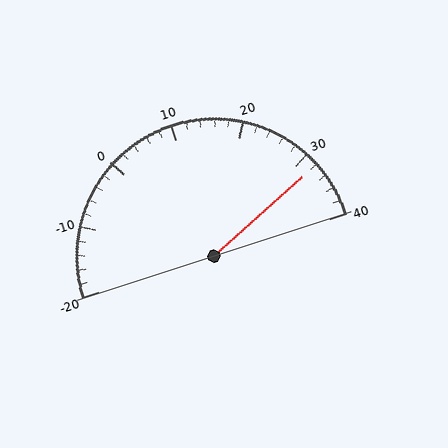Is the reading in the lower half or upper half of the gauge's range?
The reading is in the upper half of the range (-20 to 40).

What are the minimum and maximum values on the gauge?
The gauge ranges from -20 to 40.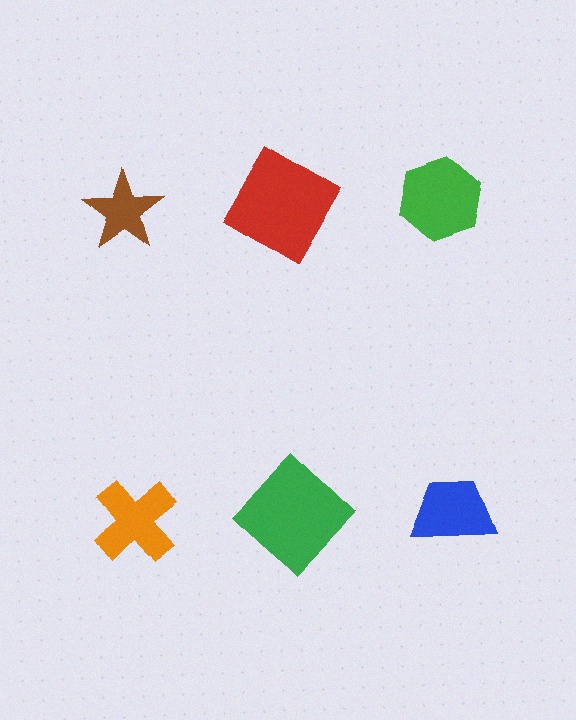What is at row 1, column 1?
A brown star.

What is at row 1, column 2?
A red diamond.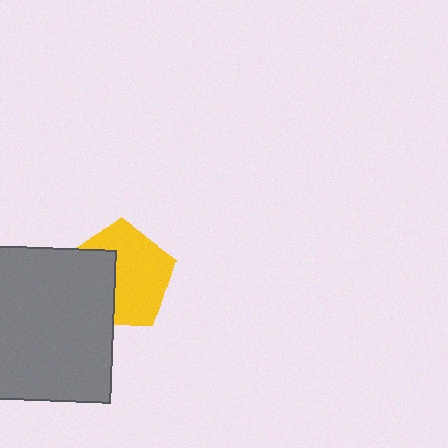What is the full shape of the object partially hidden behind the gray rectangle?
The partially hidden object is a yellow pentagon.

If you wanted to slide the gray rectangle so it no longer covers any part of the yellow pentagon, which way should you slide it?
Slide it left — that is the most direct way to separate the two shapes.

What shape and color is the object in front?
The object in front is a gray rectangle.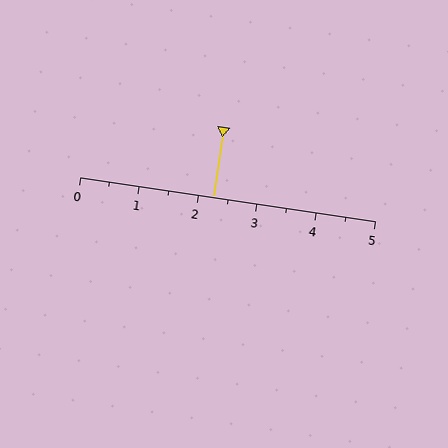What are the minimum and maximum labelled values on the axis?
The axis runs from 0 to 5.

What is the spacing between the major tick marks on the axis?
The major ticks are spaced 1 apart.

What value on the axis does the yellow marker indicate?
The marker indicates approximately 2.2.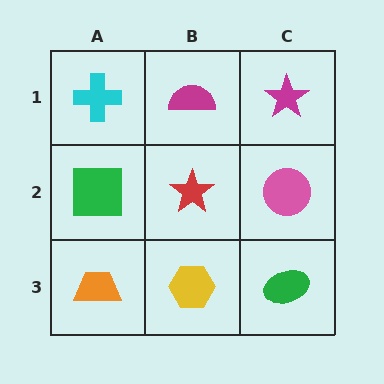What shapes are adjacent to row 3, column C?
A pink circle (row 2, column C), a yellow hexagon (row 3, column B).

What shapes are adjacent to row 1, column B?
A red star (row 2, column B), a cyan cross (row 1, column A), a magenta star (row 1, column C).